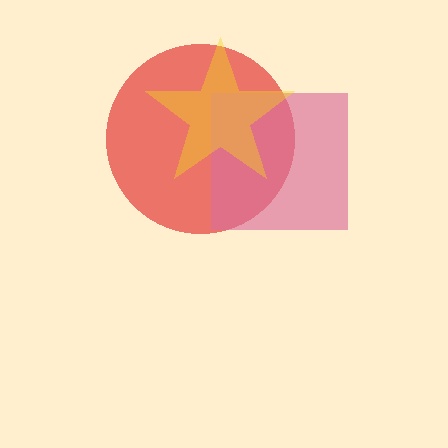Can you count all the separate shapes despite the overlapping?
Yes, there are 3 separate shapes.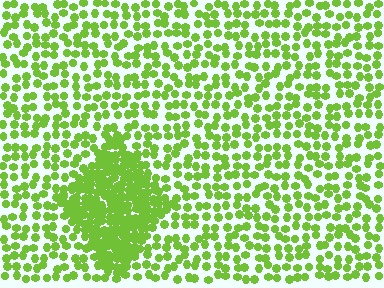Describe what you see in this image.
The image contains small lime elements arranged at two different densities. A diamond-shaped region is visible where the elements are more densely packed than the surrounding area.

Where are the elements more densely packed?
The elements are more densely packed inside the diamond boundary.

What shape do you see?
I see a diamond.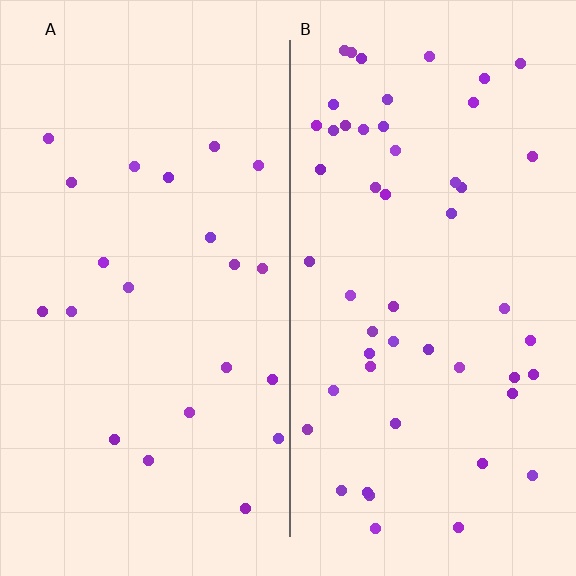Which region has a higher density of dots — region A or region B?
B (the right).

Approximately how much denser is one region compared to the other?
Approximately 2.3× — region B over region A.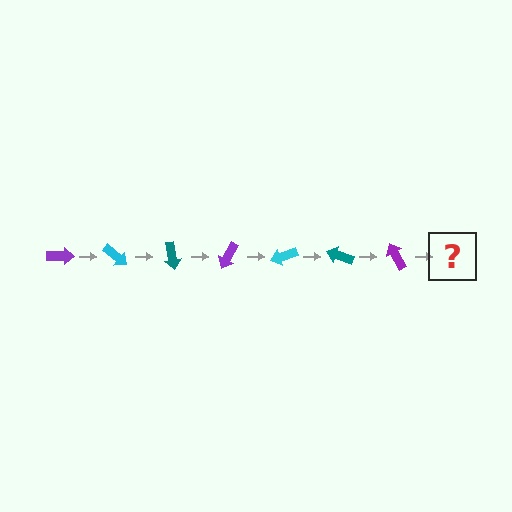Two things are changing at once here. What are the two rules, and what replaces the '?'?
The two rules are that it rotates 40 degrees each step and the color cycles through purple, cyan, and teal. The '?' should be a cyan arrow, rotated 280 degrees from the start.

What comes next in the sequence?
The next element should be a cyan arrow, rotated 280 degrees from the start.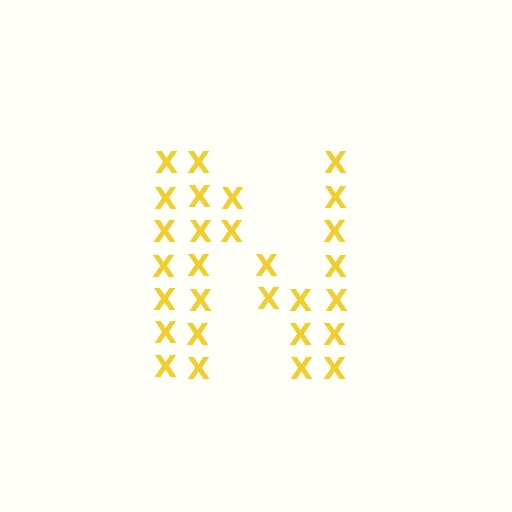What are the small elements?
The small elements are letter X's.